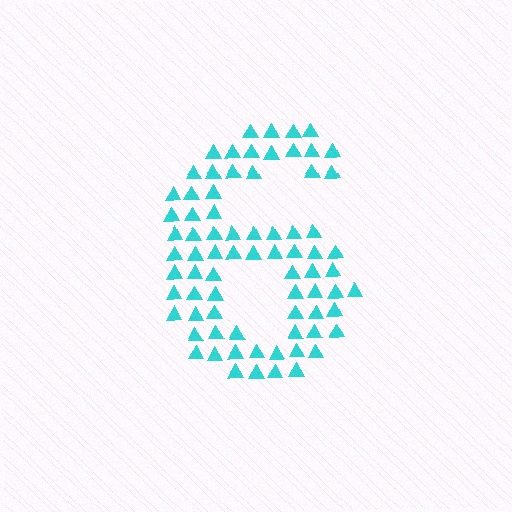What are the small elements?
The small elements are triangles.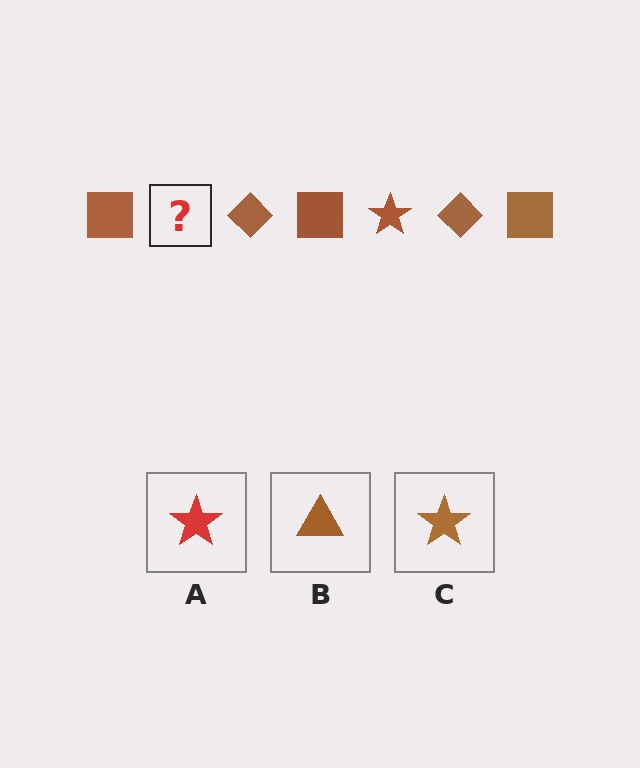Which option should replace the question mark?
Option C.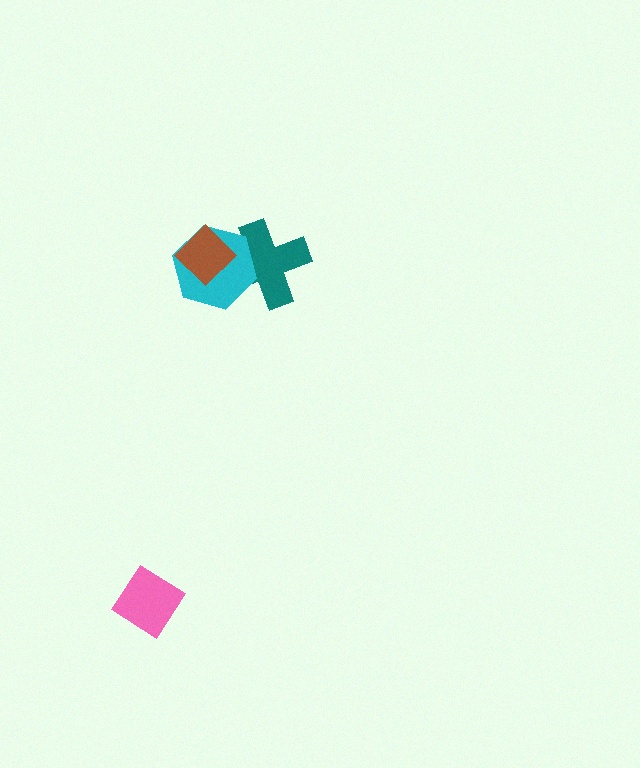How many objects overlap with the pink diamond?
0 objects overlap with the pink diamond.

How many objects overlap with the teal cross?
2 objects overlap with the teal cross.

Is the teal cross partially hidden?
Yes, it is partially covered by another shape.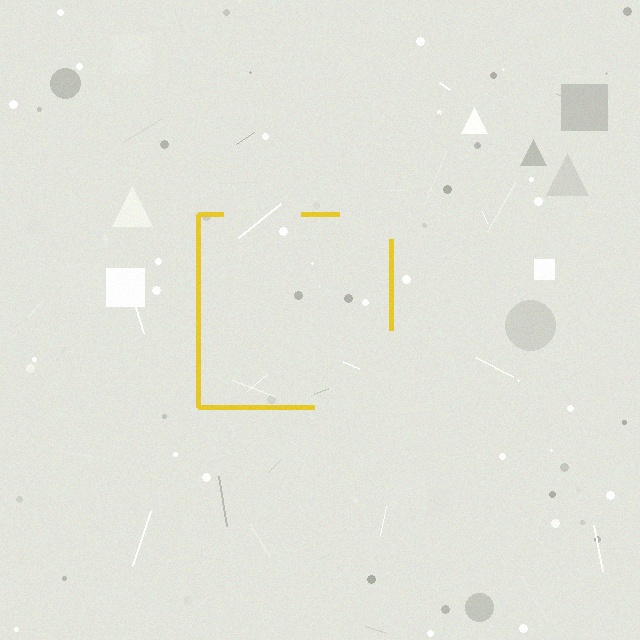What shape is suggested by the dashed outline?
The dashed outline suggests a square.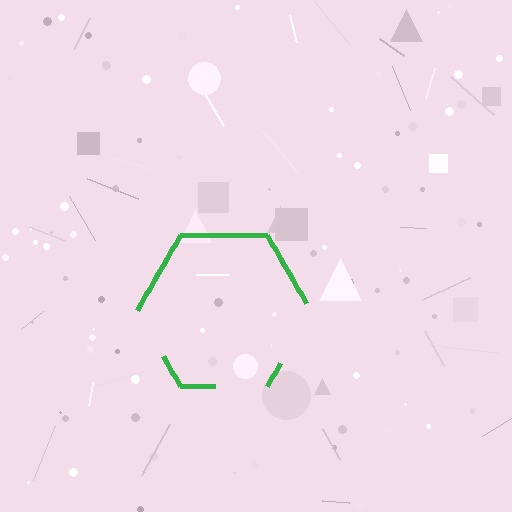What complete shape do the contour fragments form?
The contour fragments form a hexagon.